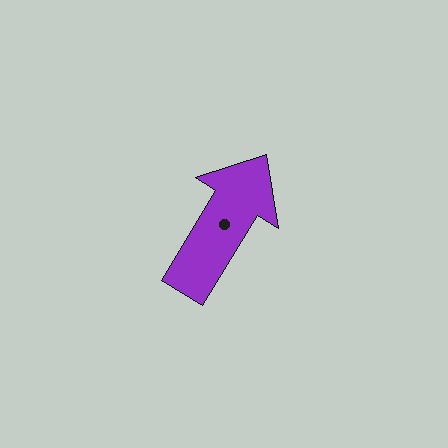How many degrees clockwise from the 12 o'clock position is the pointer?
Approximately 31 degrees.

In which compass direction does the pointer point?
Northeast.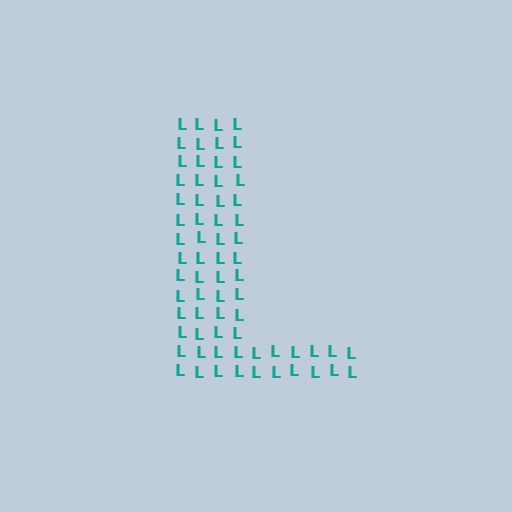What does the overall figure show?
The overall figure shows the letter L.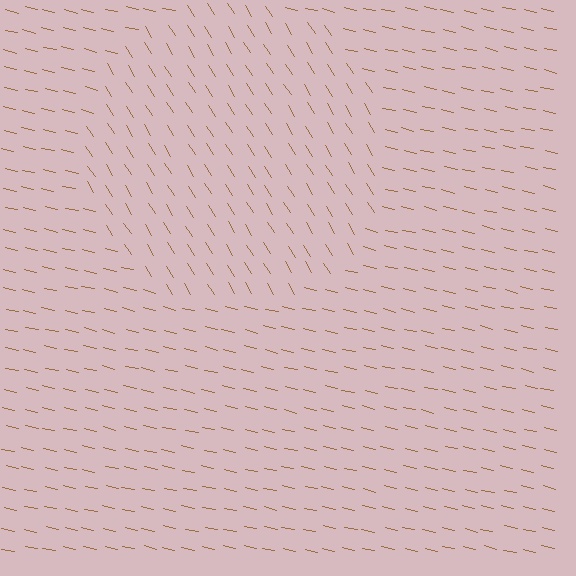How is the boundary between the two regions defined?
The boundary is defined purely by a change in line orientation (approximately 45 degrees difference). All lines are the same color and thickness.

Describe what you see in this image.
The image is filled with small brown line segments. A circle region in the image has lines oriented differently from the surrounding lines, creating a visible texture boundary.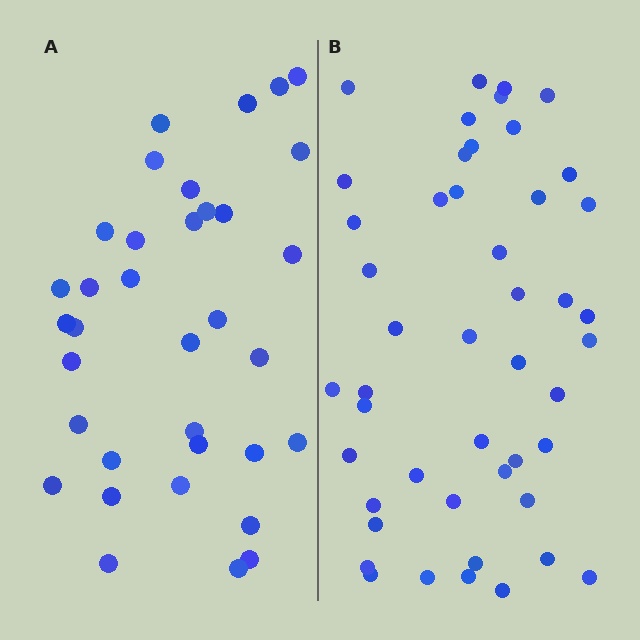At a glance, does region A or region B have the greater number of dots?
Region B (the right region) has more dots.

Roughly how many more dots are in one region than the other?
Region B has roughly 12 or so more dots than region A.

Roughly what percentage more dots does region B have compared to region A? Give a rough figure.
About 35% more.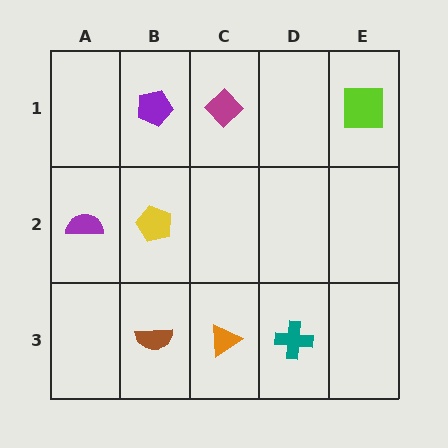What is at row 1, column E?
A lime square.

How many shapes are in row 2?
2 shapes.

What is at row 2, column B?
A yellow pentagon.